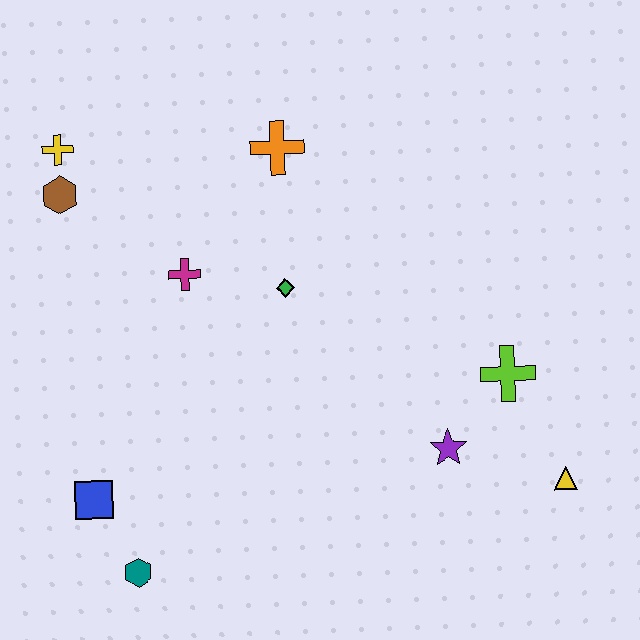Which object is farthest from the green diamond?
The yellow triangle is farthest from the green diamond.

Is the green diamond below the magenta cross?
Yes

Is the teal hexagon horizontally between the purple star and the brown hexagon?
Yes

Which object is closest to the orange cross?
The green diamond is closest to the orange cross.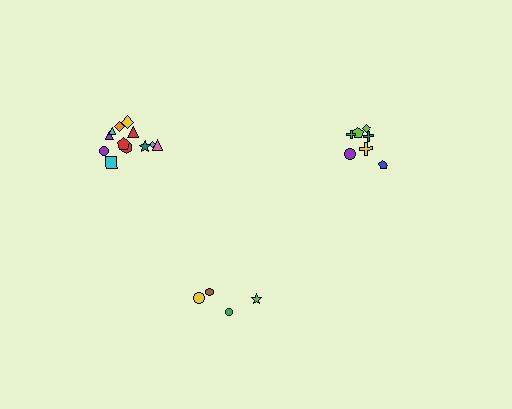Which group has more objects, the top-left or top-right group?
The top-left group.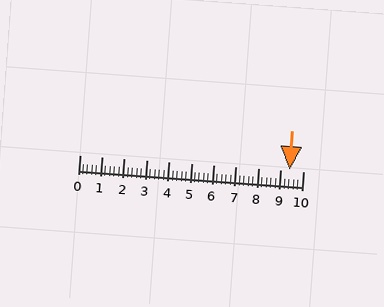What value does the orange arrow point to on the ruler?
The orange arrow points to approximately 9.4.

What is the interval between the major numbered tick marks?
The major tick marks are spaced 1 units apart.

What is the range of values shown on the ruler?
The ruler shows values from 0 to 10.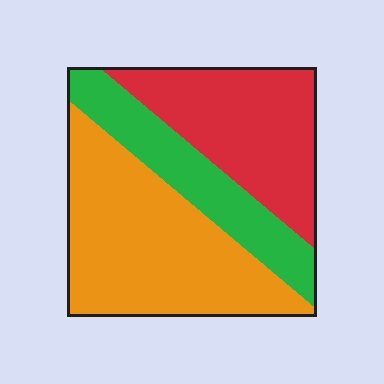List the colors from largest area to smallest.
From largest to smallest: orange, red, green.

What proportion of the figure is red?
Red covers 32% of the figure.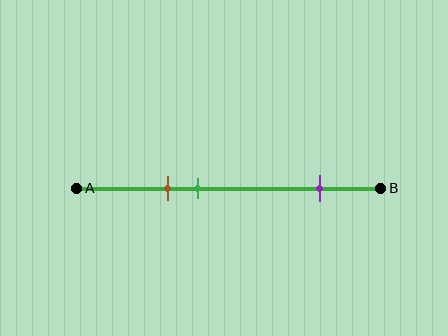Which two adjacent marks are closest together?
The brown and green marks are the closest adjacent pair.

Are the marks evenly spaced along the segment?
No, the marks are not evenly spaced.